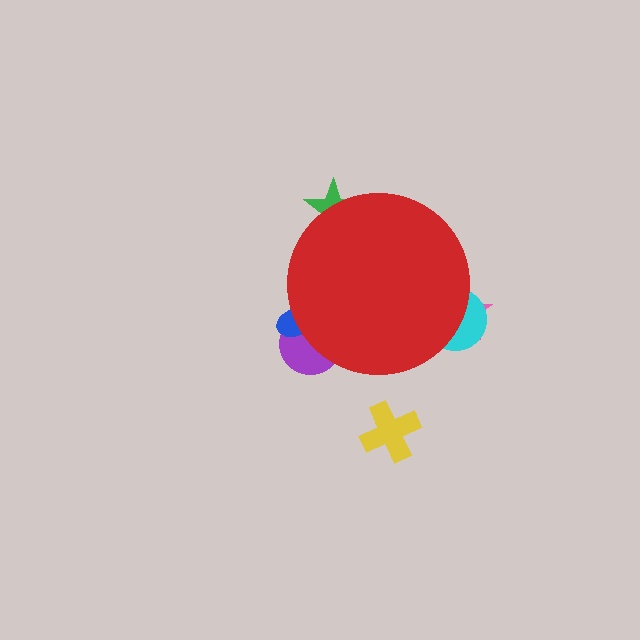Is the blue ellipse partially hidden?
Yes, the blue ellipse is partially hidden behind the red circle.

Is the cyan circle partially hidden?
Yes, the cyan circle is partially hidden behind the red circle.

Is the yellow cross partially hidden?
No, the yellow cross is fully visible.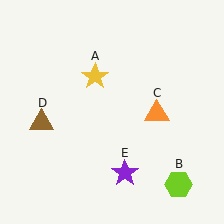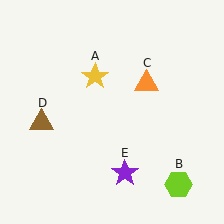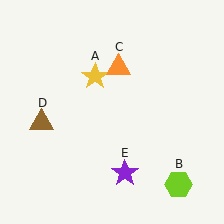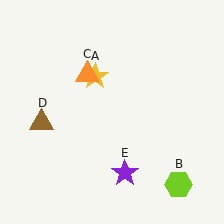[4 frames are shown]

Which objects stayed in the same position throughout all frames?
Yellow star (object A) and lime hexagon (object B) and brown triangle (object D) and purple star (object E) remained stationary.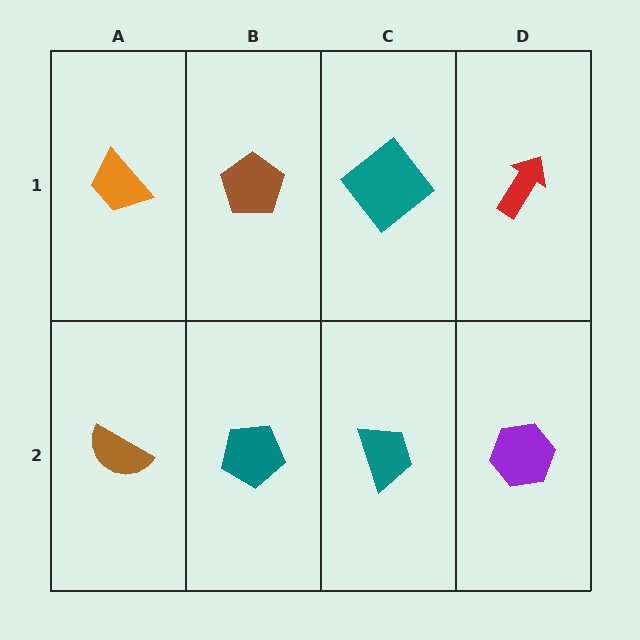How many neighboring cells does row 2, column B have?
3.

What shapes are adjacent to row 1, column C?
A teal trapezoid (row 2, column C), a brown pentagon (row 1, column B), a red arrow (row 1, column D).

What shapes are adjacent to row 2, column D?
A red arrow (row 1, column D), a teal trapezoid (row 2, column C).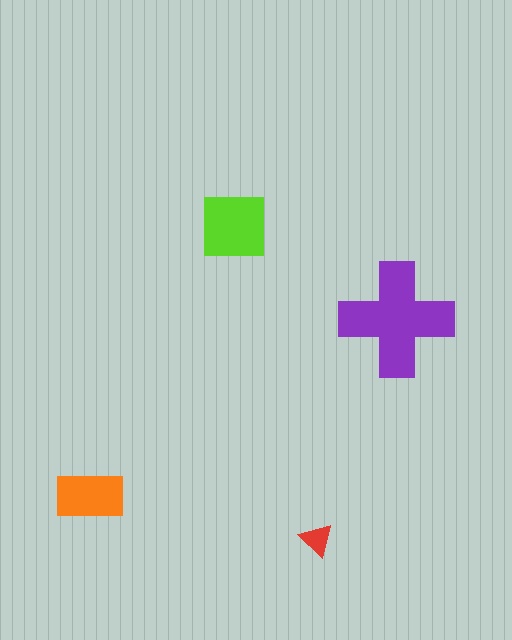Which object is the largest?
The purple cross.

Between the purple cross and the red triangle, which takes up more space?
The purple cross.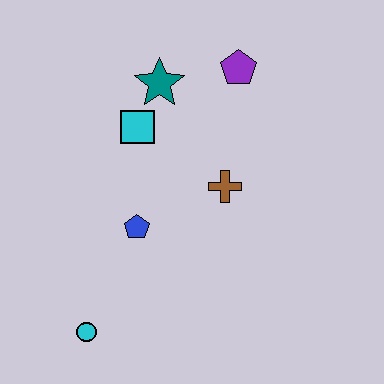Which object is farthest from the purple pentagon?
The cyan circle is farthest from the purple pentagon.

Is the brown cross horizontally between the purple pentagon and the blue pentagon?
Yes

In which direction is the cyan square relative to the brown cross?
The cyan square is to the left of the brown cross.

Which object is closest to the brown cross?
The blue pentagon is closest to the brown cross.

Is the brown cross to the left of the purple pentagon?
Yes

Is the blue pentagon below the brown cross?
Yes